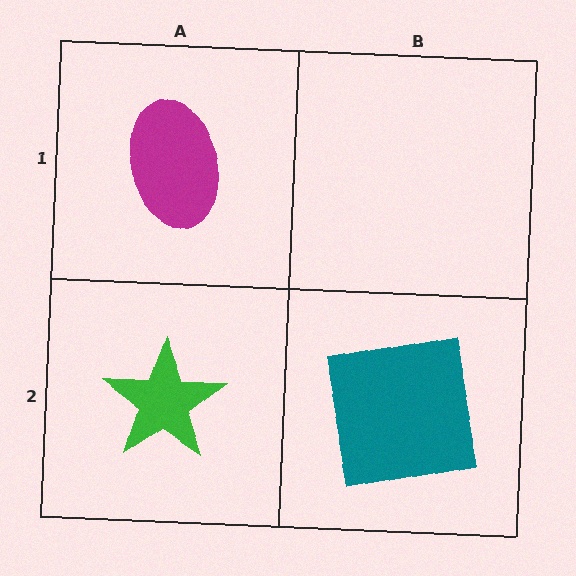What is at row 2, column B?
A teal square.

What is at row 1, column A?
A magenta ellipse.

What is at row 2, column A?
A green star.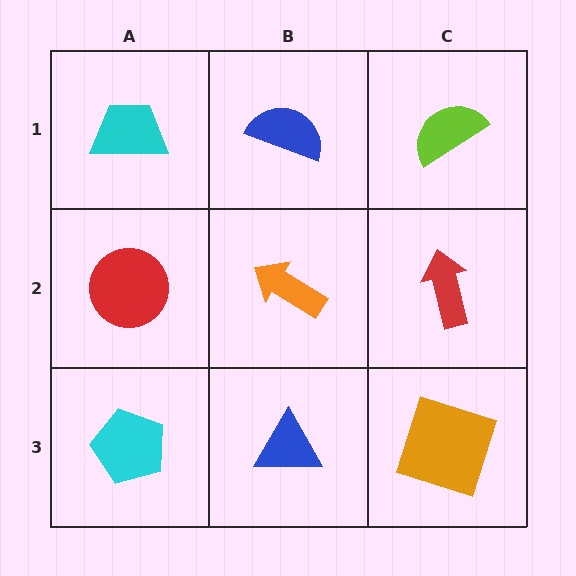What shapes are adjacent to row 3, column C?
A red arrow (row 2, column C), a blue triangle (row 3, column B).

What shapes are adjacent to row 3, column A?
A red circle (row 2, column A), a blue triangle (row 3, column B).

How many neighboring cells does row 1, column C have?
2.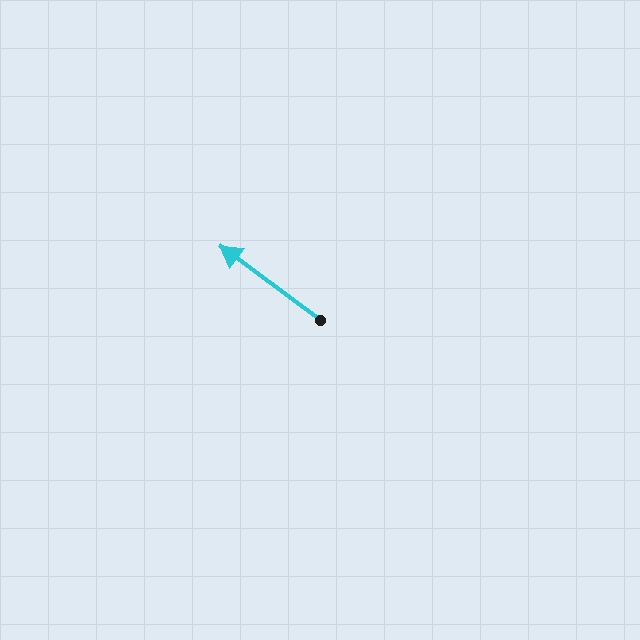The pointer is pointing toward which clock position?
Roughly 10 o'clock.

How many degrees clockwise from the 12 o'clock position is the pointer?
Approximately 306 degrees.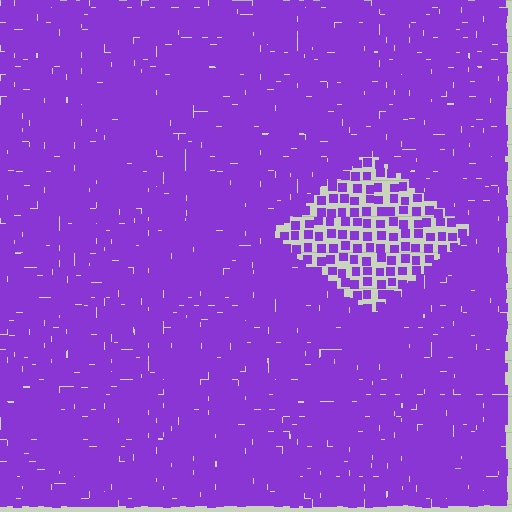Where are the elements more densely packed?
The elements are more densely packed outside the diamond boundary.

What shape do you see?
I see a diamond.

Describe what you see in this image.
The image contains small purple elements arranged at two different densities. A diamond-shaped region is visible where the elements are less densely packed than the surrounding area.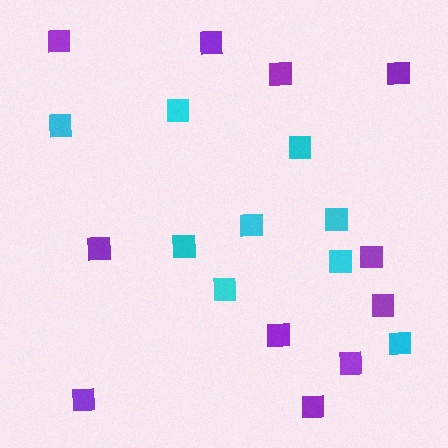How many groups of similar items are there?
There are 2 groups: one group of cyan squares (9) and one group of purple squares (11).